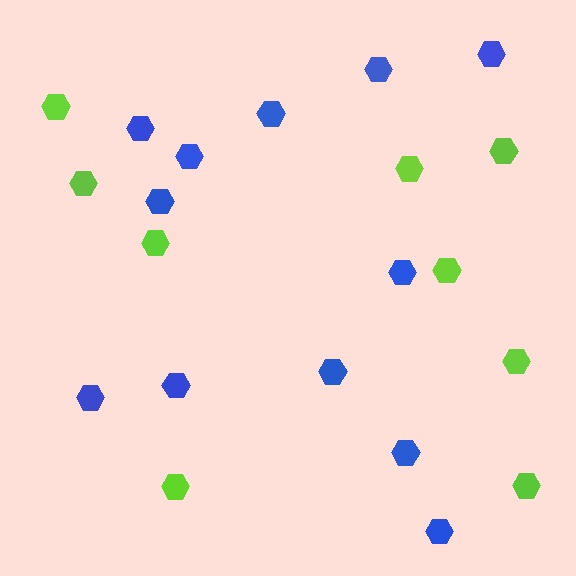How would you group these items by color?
There are 2 groups: one group of lime hexagons (9) and one group of blue hexagons (12).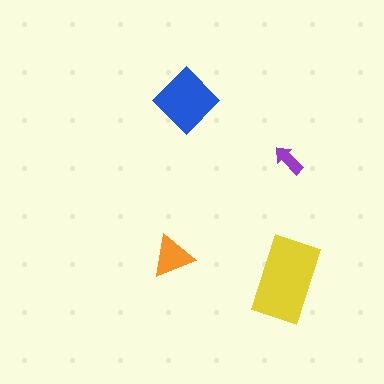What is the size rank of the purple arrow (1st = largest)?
4th.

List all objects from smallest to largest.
The purple arrow, the orange triangle, the blue diamond, the yellow rectangle.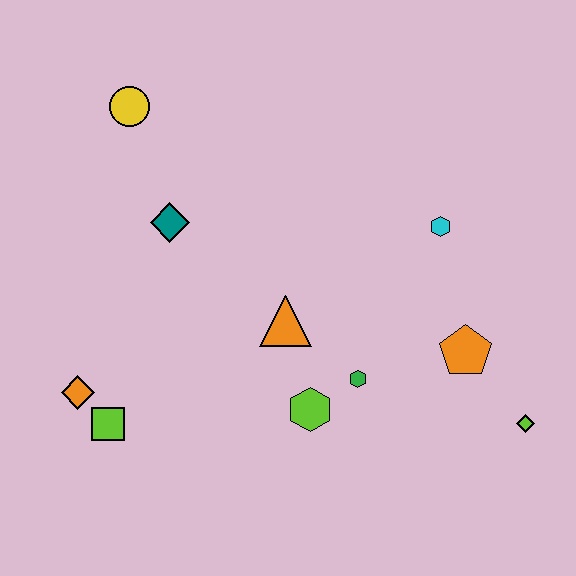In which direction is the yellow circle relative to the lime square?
The yellow circle is above the lime square.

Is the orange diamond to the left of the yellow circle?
Yes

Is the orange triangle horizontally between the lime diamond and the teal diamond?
Yes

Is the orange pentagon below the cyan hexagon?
Yes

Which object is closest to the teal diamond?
The yellow circle is closest to the teal diamond.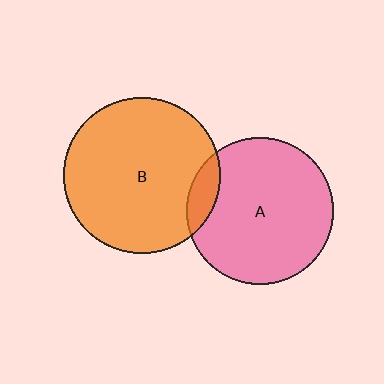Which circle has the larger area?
Circle B (orange).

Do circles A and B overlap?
Yes.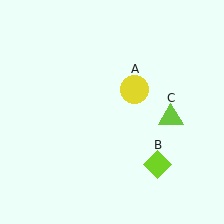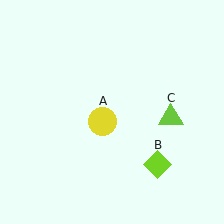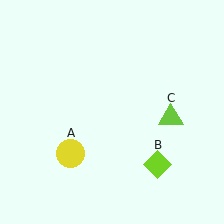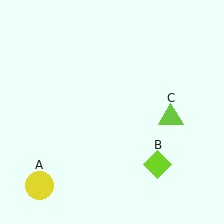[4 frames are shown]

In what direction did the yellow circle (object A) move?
The yellow circle (object A) moved down and to the left.